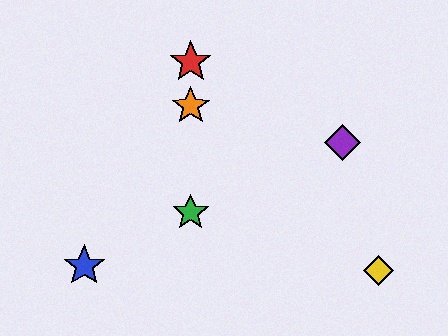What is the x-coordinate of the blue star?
The blue star is at x≈84.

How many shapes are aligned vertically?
3 shapes (the red star, the green star, the orange star) are aligned vertically.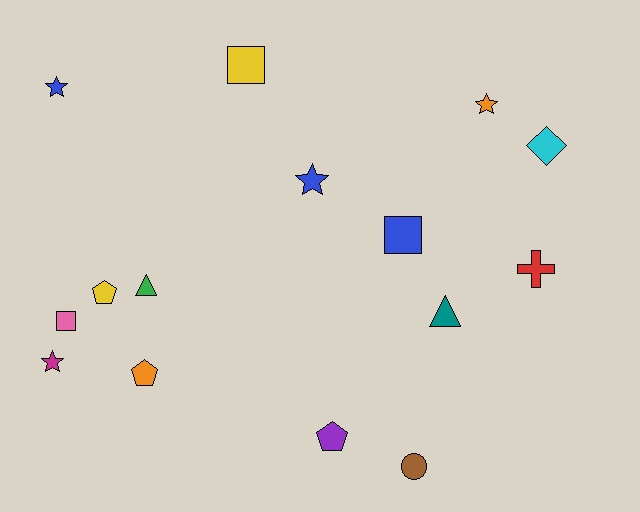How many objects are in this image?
There are 15 objects.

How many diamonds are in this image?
There is 1 diamond.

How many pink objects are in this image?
There is 1 pink object.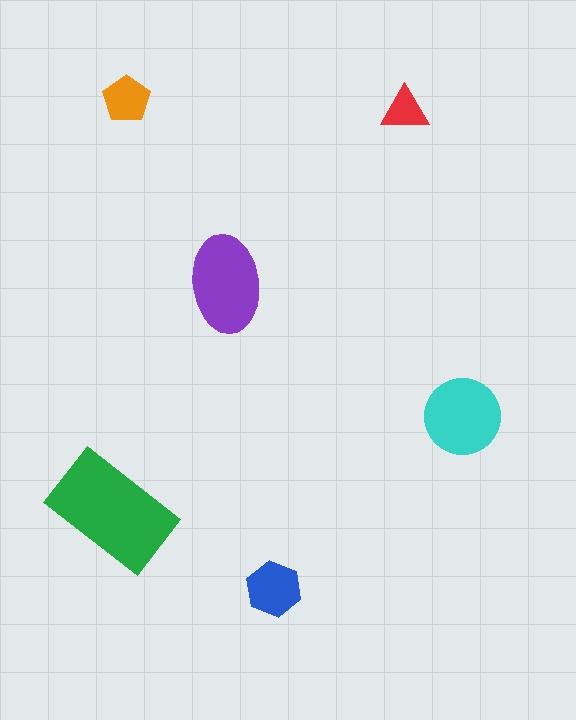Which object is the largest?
The green rectangle.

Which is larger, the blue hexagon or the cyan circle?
The cyan circle.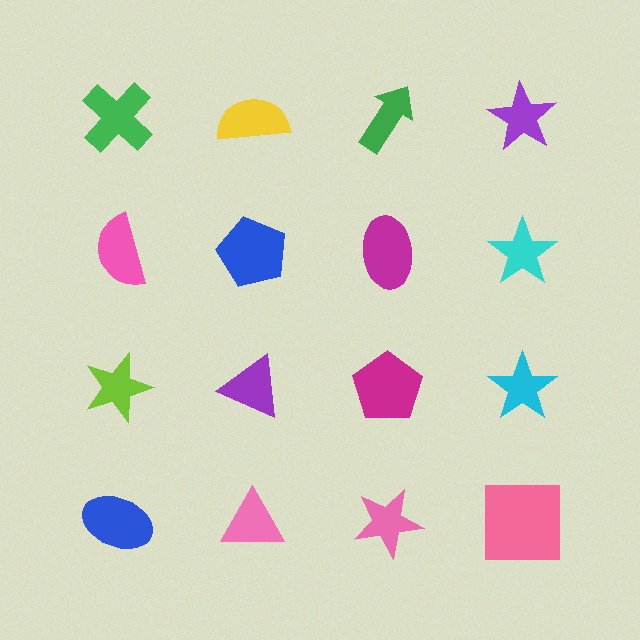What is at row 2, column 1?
A pink semicircle.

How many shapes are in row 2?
4 shapes.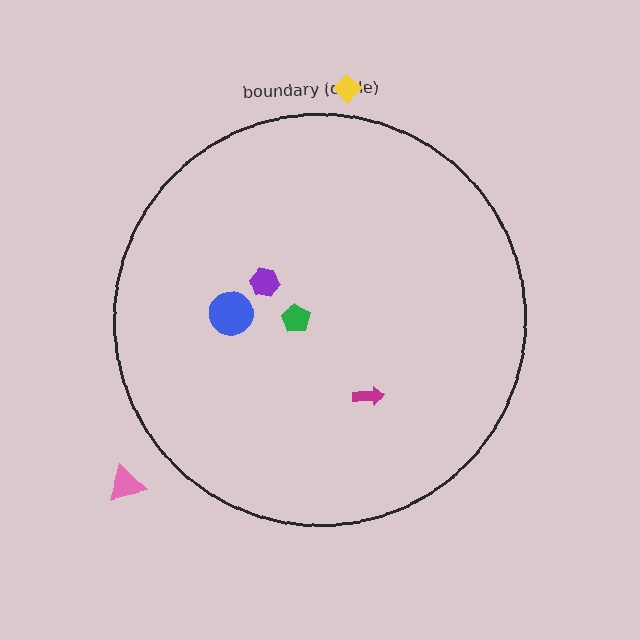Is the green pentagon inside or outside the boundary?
Inside.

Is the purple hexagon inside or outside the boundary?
Inside.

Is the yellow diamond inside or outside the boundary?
Outside.